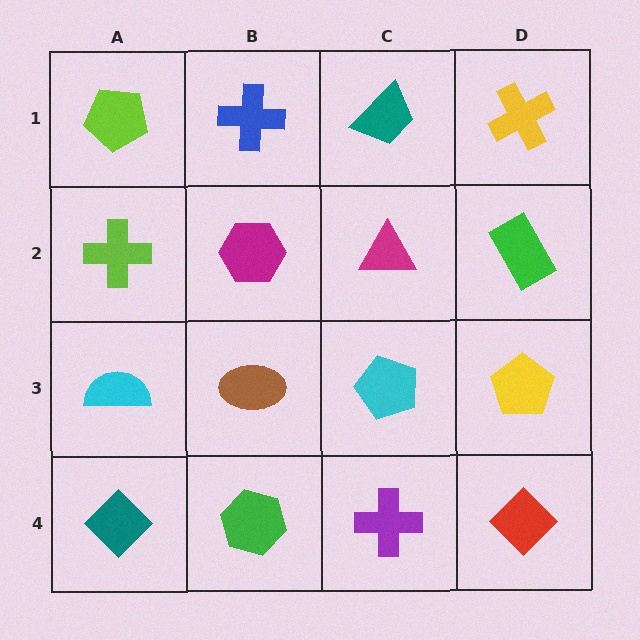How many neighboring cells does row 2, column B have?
4.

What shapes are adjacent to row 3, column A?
A lime cross (row 2, column A), a teal diamond (row 4, column A), a brown ellipse (row 3, column B).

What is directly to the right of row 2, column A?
A magenta hexagon.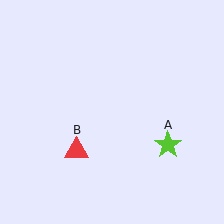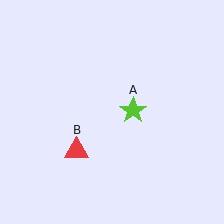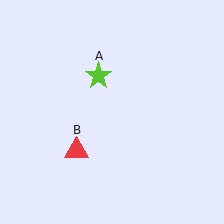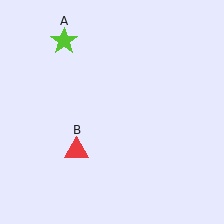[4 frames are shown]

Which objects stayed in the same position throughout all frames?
Red triangle (object B) remained stationary.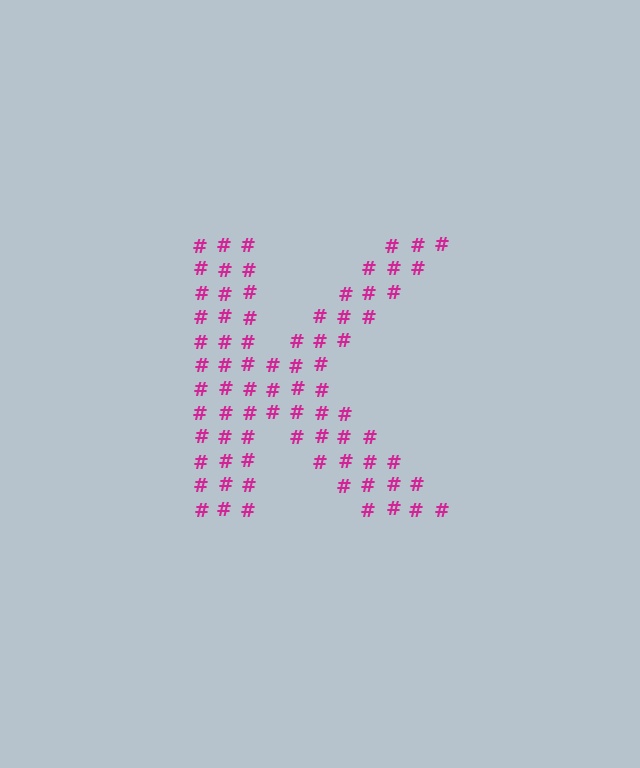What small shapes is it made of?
It is made of small hash symbols.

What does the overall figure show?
The overall figure shows the letter K.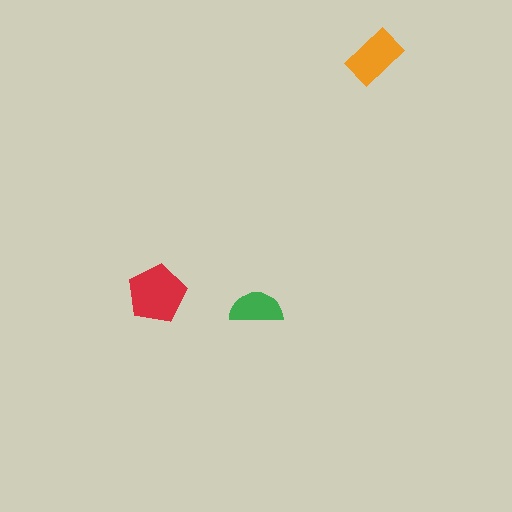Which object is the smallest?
The green semicircle.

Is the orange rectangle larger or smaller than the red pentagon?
Smaller.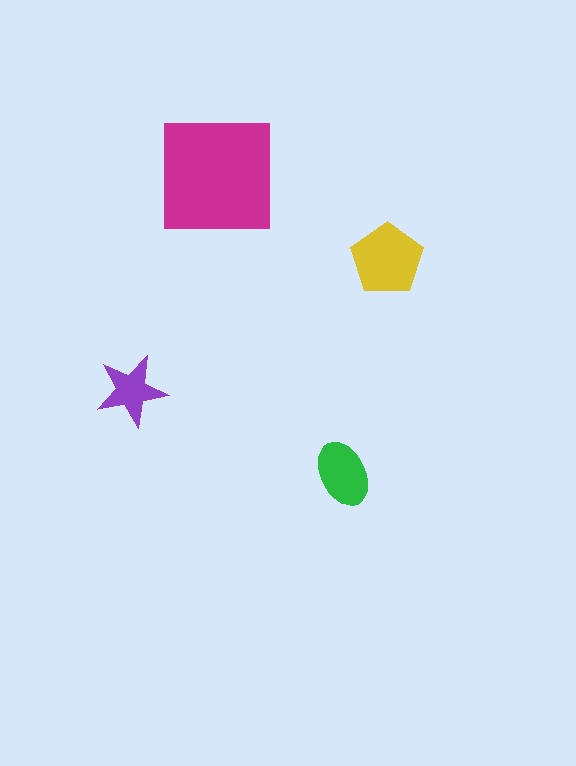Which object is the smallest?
The purple star.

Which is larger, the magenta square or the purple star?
The magenta square.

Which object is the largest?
The magenta square.